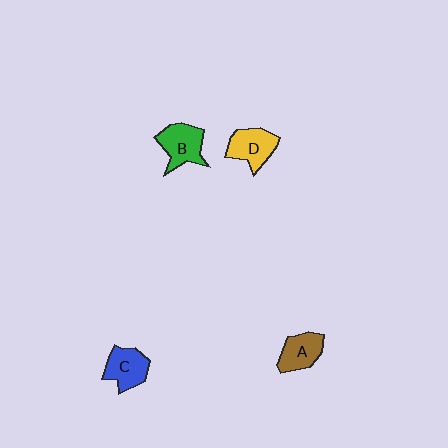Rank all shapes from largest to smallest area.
From largest to smallest: B (green), D (yellow), C (blue), A (brown).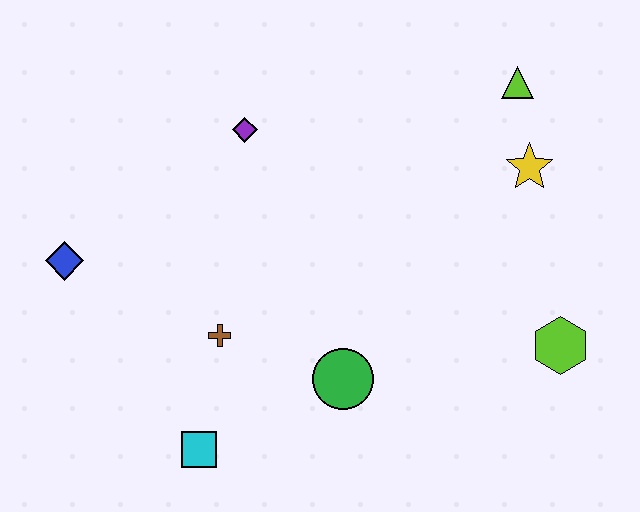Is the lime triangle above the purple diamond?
Yes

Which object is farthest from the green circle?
The lime triangle is farthest from the green circle.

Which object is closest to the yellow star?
The lime triangle is closest to the yellow star.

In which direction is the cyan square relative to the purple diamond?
The cyan square is below the purple diamond.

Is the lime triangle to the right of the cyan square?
Yes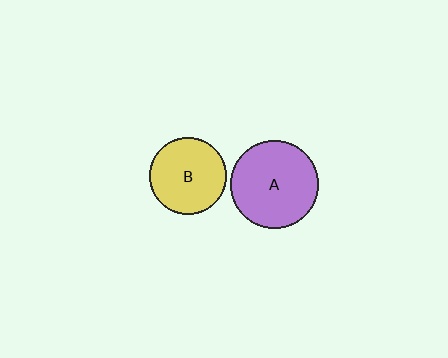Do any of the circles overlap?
No, none of the circles overlap.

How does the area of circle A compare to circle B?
Approximately 1.3 times.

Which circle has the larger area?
Circle A (purple).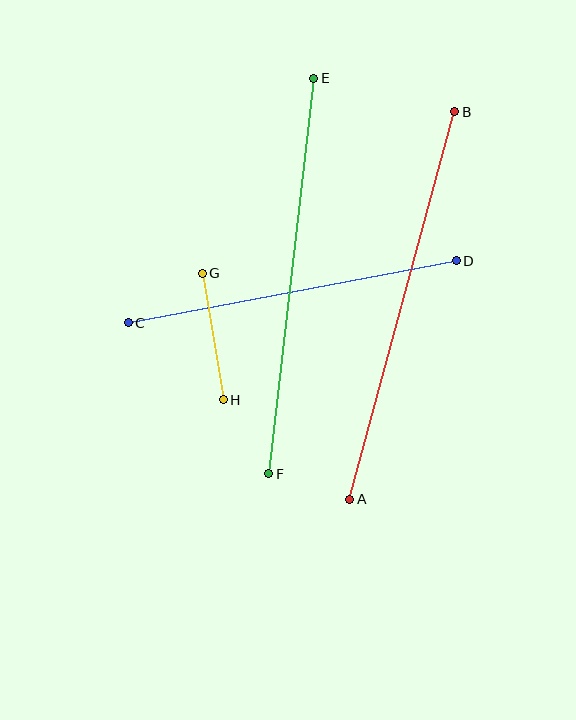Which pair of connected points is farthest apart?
Points A and B are farthest apart.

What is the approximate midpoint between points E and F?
The midpoint is at approximately (291, 276) pixels.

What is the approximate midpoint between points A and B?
The midpoint is at approximately (402, 305) pixels.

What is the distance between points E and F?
The distance is approximately 398 pixels.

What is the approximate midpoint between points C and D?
The midpoint is at approximately (292, 292) pixels.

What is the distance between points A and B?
The distance is approximately 402 pixels.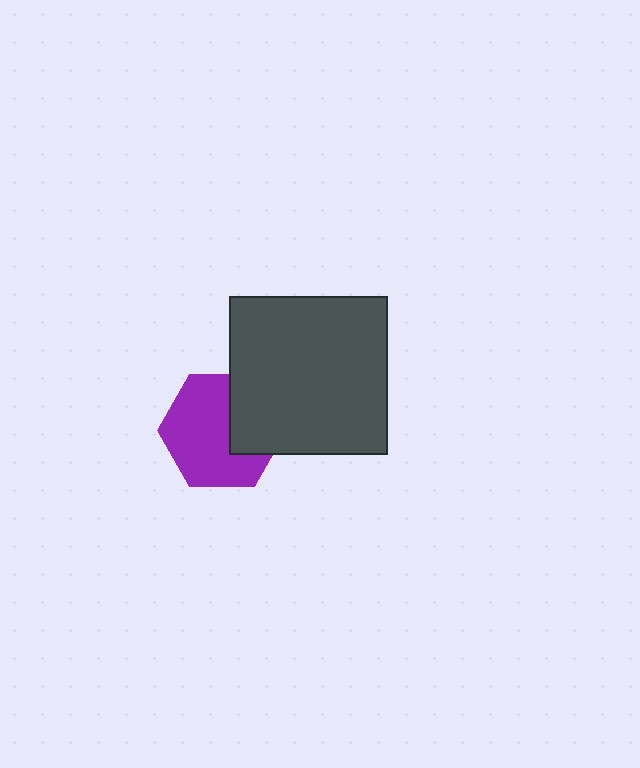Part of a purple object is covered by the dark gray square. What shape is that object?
It is a hexagon.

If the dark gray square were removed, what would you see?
You would see the complete purple hexagon.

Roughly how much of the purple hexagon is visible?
Most of it is visible (roughly 68%).